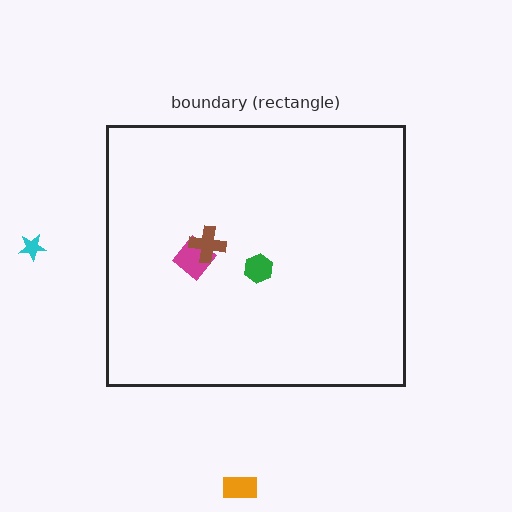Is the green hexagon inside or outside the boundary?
Inside.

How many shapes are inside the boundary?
3 inside, 2 outside.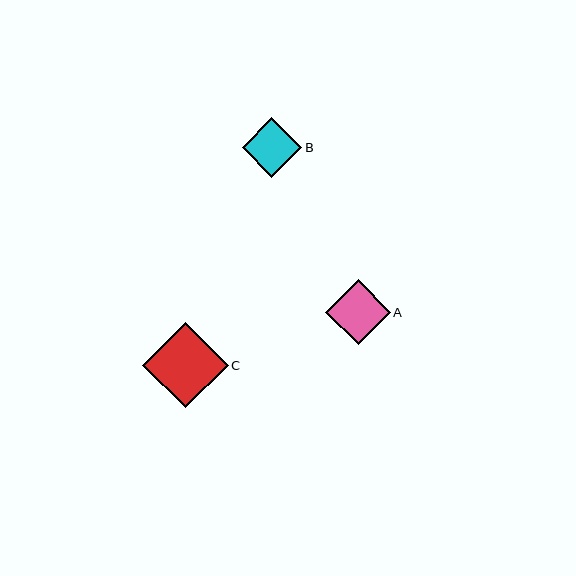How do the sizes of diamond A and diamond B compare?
Diamond A and diamond B are approximately the same size.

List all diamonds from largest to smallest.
From largest to smallest: C, A, B.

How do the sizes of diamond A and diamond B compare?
Diamond A and diamond B are approximately the same size.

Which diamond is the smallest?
Diamond B is the smallest with a size of approximately 60 pixels.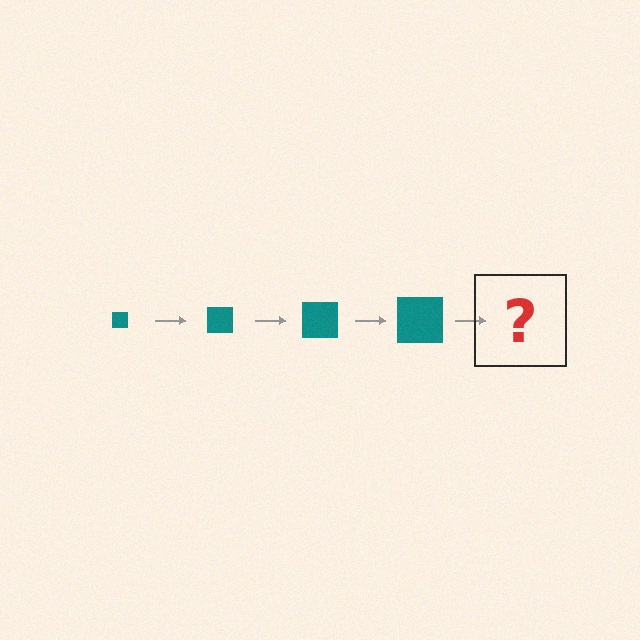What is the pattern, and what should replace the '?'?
The pattern is that the square gets progressively larger each step. The '?' should be a teal square, larger than the previous one.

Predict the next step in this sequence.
The next step is a teal square, larger than the previous one.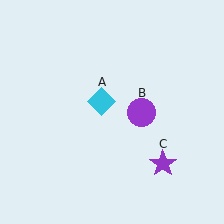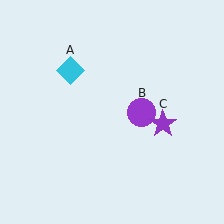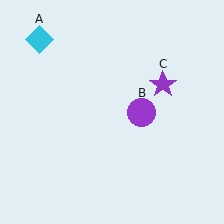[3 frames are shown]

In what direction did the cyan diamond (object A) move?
The cyan diamond (object A) moved up and to the left.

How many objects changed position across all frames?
2 objects changed position: cyan diamond (object A), purple star (object C).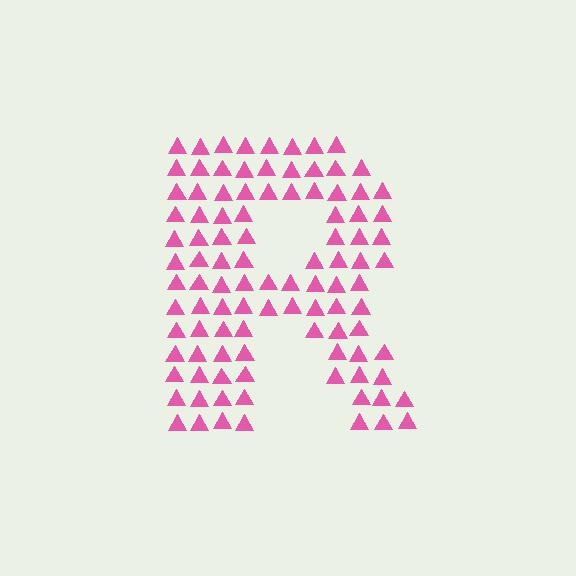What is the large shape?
The large shape is the letter R.